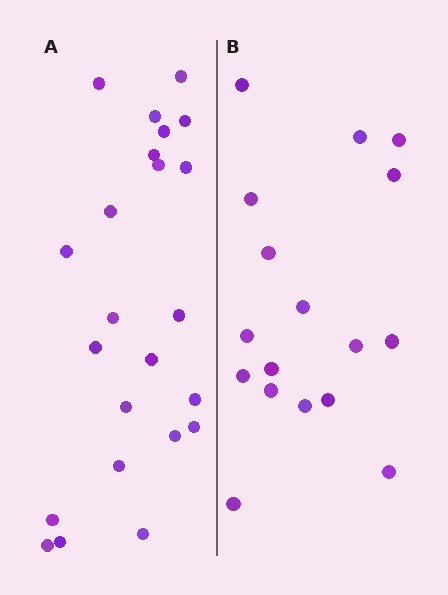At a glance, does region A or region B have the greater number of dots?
Region A (the left region) has more dots.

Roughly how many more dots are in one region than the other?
Region A has about 6 more dots than region B.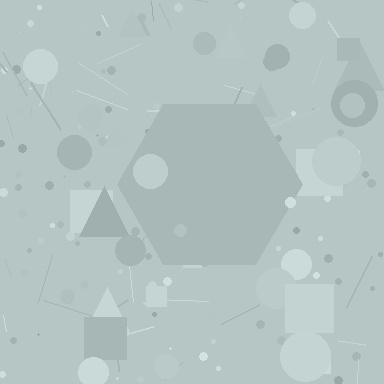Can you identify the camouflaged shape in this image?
The camouflaged shape is a hexagon.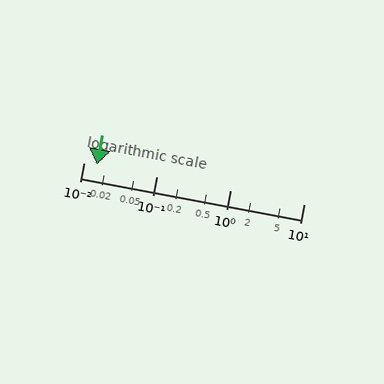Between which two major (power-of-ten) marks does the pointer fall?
The pointer is between 0.01 and 0.1.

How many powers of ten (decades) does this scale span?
The scale spans 3 decades, from 0.01 to 10.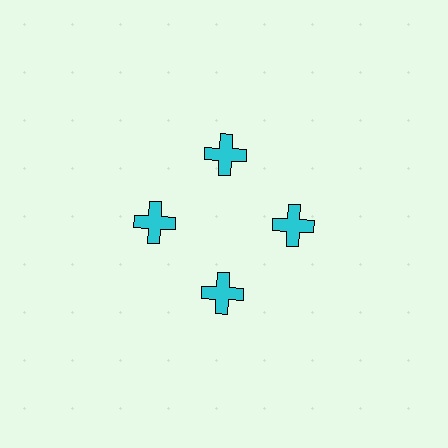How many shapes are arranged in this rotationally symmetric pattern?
There are 4 shapes, arranged in 4 groups of 1.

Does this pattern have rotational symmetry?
Yes, this pattern has 4-fold rotational symmetry. It looks the same after rotating 90 degrees around the center.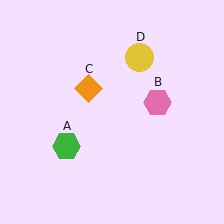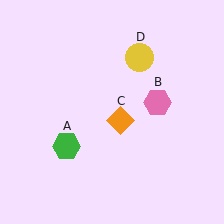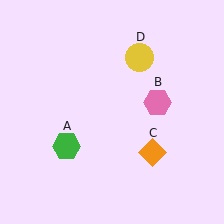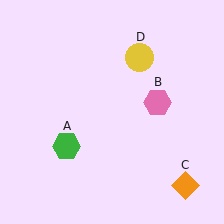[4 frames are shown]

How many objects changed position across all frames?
1 object changed position: orange diamond (object C).